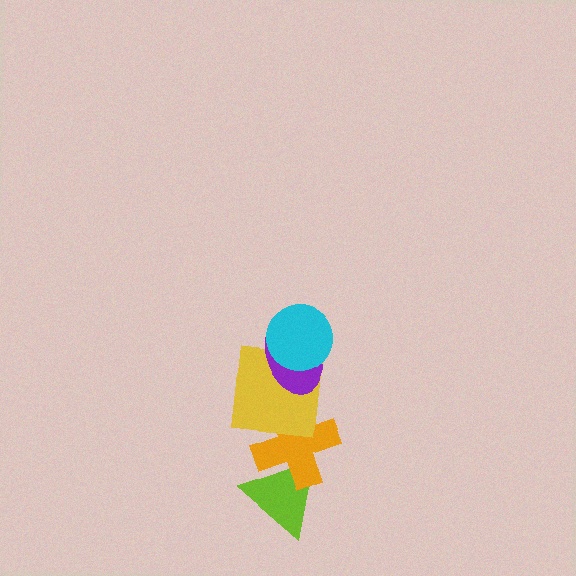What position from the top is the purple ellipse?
The purple ellipse is 2nd from the top.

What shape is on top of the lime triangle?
The orange cross is on top of the lime triangle.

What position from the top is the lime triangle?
The lime triangle is 5th from the top.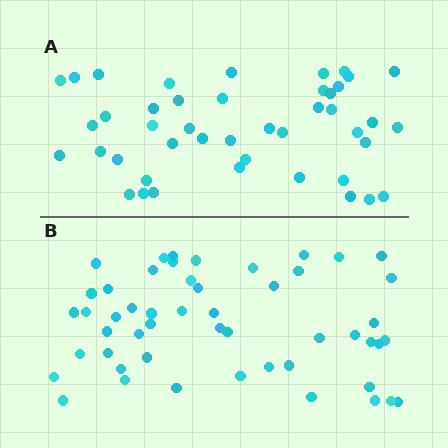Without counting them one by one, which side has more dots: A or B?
Region B (the bottom region) has more dots.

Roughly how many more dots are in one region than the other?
Region B has roughly 8 or so more dots than region A.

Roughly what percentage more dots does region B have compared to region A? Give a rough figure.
About 15% more.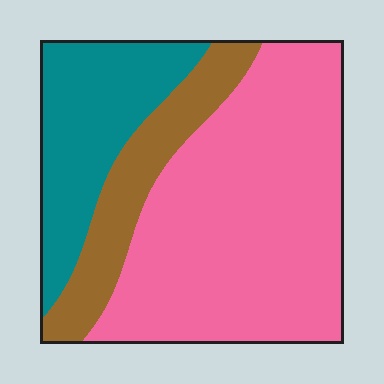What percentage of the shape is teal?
Teal covers about 25% of the shape.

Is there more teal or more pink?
Pink.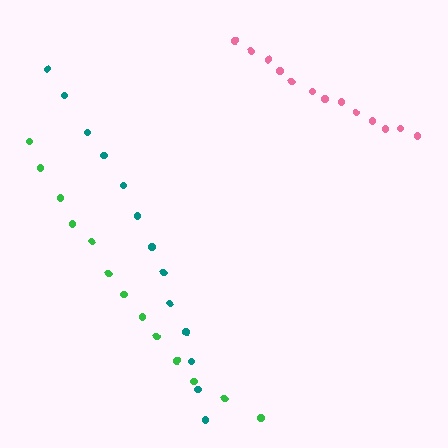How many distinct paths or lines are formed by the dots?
There are 3 distinct paths.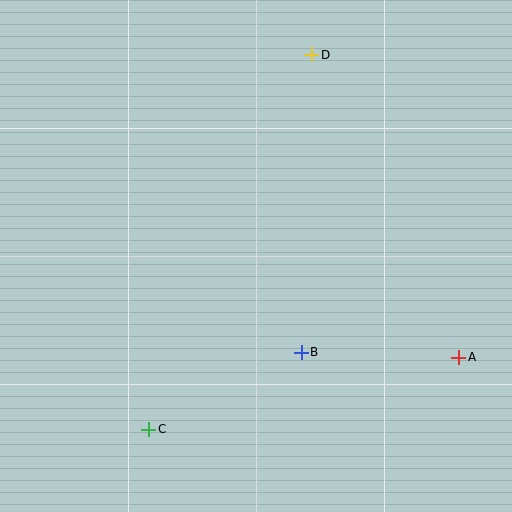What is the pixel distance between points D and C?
The distance between D and C is 408 pixels.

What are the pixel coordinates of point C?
Point C is at (149, 429).